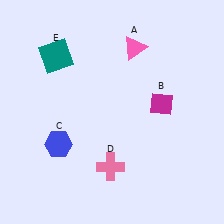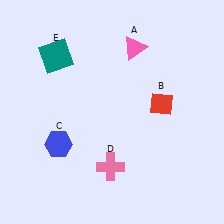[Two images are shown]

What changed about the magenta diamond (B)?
In Image 1, B is magenta. In Image 2, it changed to red.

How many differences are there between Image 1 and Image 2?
There is 1 difference between the two images.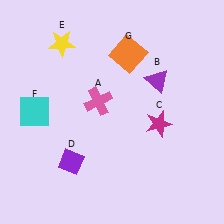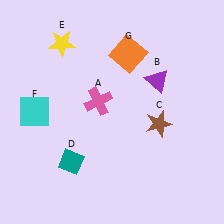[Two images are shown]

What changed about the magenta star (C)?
In Image 1, C is magenta. In Image 2, it changed to brown.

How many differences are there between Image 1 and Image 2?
There are 2 differences between the two images.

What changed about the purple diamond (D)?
In Image 1, D is purple. In Image 2, it changed to teal.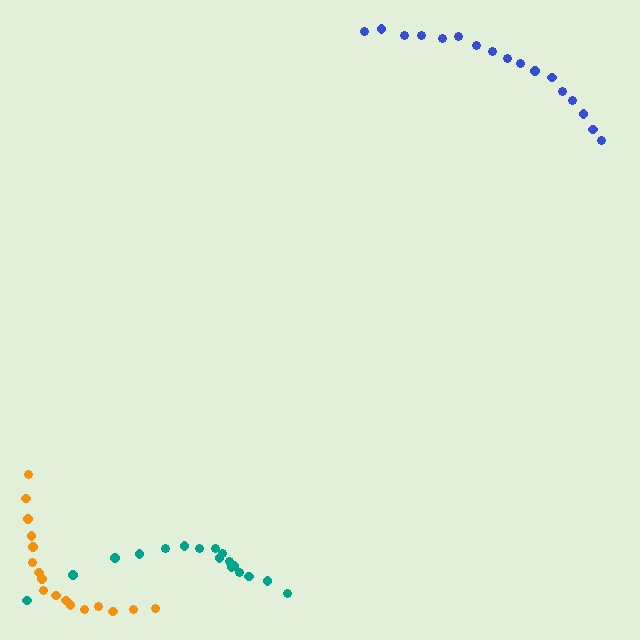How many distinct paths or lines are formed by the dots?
There are 3 distinct paths.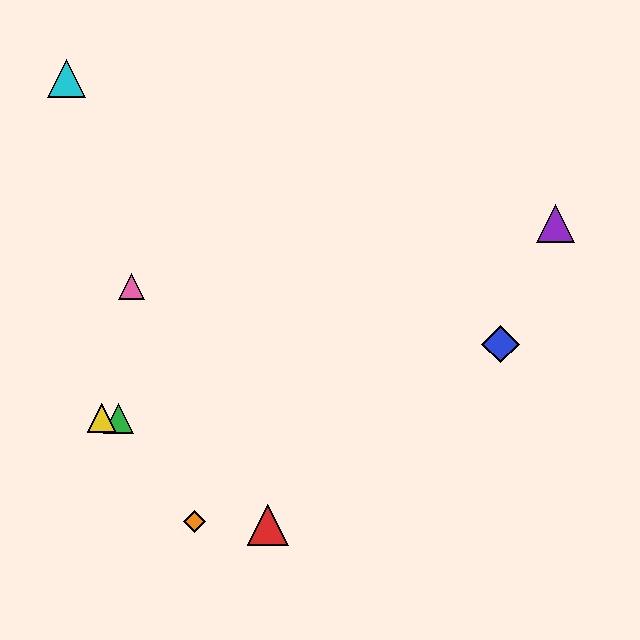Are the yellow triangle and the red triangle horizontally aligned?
No, the yellow triangle is at y≈418 and the red triangle is at y≈525.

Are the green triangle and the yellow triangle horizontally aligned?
Yes, both are at y≈418.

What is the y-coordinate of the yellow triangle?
The yellow triangle is at y≈418.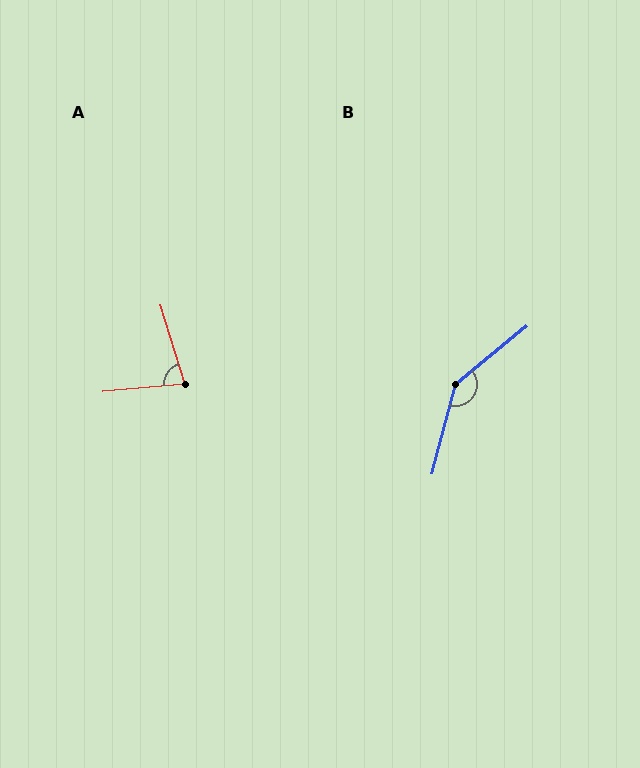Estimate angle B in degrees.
Approximately 144 degrees.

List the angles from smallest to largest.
A (78°), B (144°).